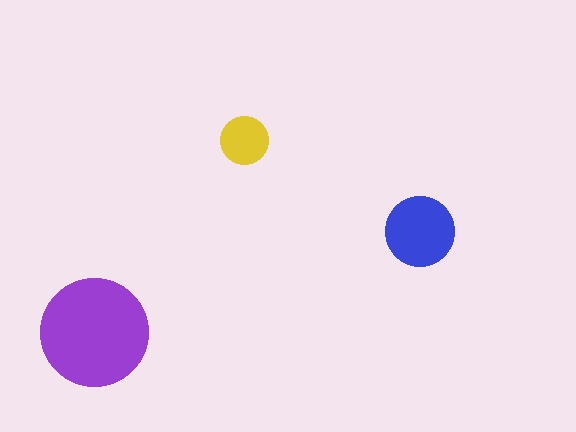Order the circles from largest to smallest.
the purple one, the blue one, the yellow one.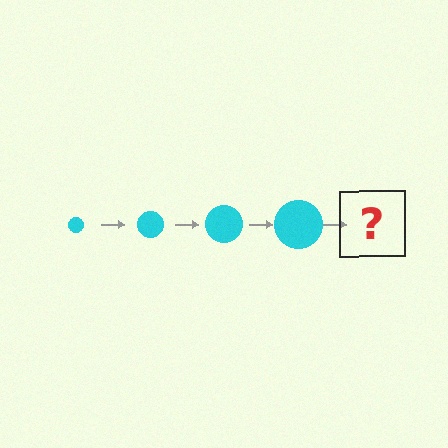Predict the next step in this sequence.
The next step is a cyan circle, larger than the previous one.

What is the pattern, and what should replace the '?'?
The pattern is that the circle gets progressively larger each step. The '?' should be a cyan circle, larger than the previous one.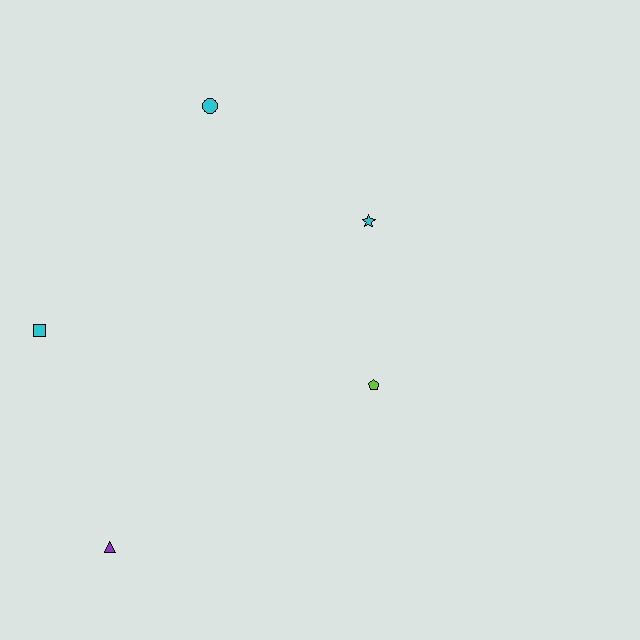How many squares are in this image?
There is 1 square.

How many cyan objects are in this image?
There are 3 cyan objects.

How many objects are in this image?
There are 5 objects.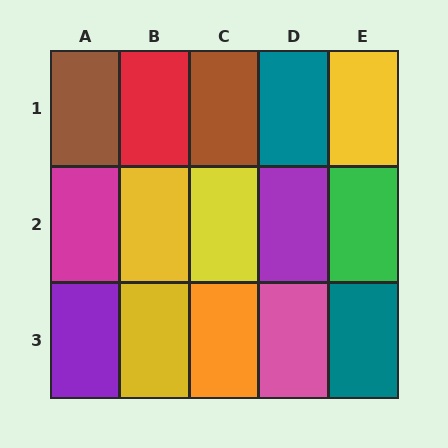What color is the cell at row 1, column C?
Brown.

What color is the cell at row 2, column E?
Green.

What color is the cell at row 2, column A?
Magenta.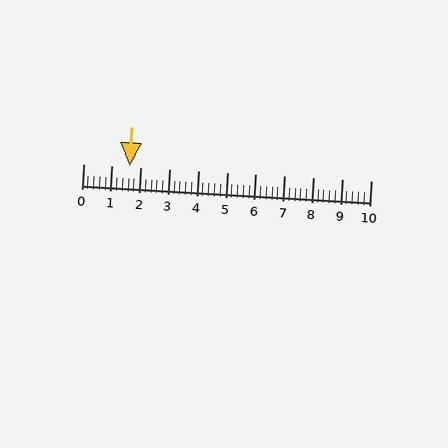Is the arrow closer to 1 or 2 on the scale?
The arrow is closer to 2.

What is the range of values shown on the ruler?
The ruler shows values from 0 to 10.